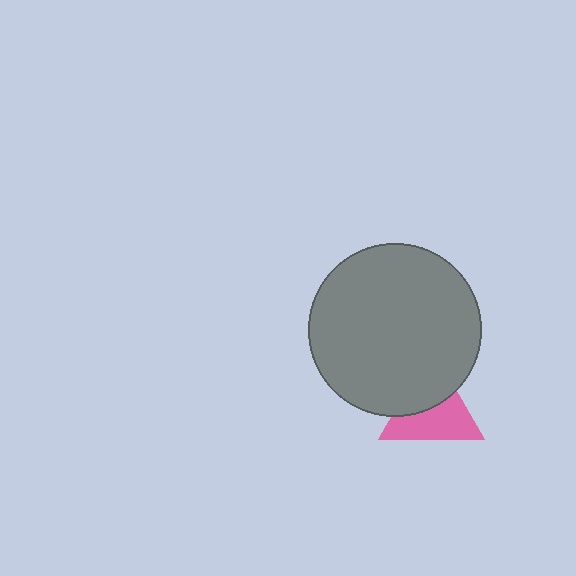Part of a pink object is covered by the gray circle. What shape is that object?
It is a triangle.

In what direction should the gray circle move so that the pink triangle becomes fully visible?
The gray circle should move up. That is the shortest direction to clear the overlap and leave the pink triangle fully visible.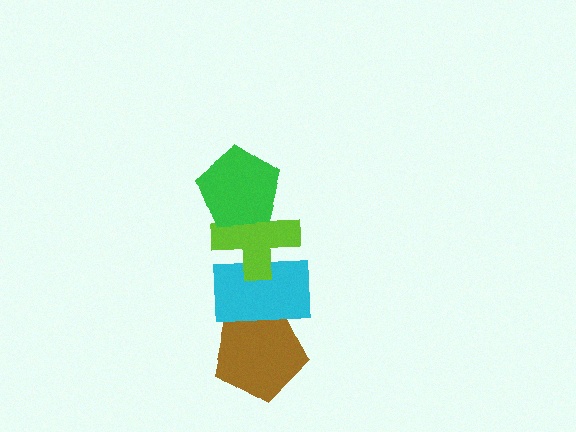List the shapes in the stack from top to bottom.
From top to bottom: the green pentagon, the lime cross, the cyan rectangle, the brown pentagon.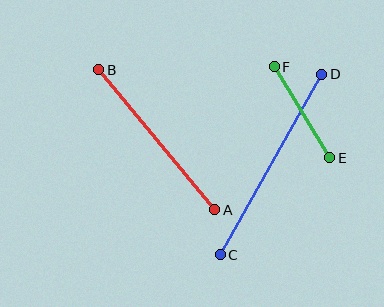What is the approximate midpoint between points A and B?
The midpoint is at approximately (157, 140) pixels.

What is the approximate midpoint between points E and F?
The midpoint is at approximately (302, 112) pixels.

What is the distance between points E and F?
The distance is approximately 106 pixels.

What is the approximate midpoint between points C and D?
The midpoint is at approximately (271, 164) pixels.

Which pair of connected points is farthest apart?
Points C and D are farthest apart.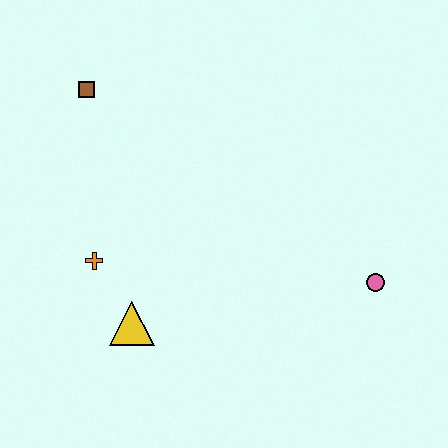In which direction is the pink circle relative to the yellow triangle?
The pink circle is to the right of the yellow triangle.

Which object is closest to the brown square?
The orange cross is closest to the brown square.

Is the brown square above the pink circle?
Yes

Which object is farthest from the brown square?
The pink circle is farthest from the brown square.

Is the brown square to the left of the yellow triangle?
Yes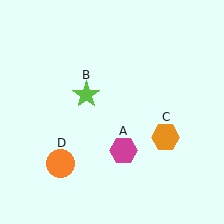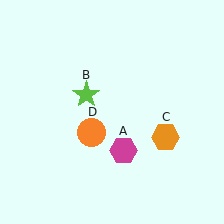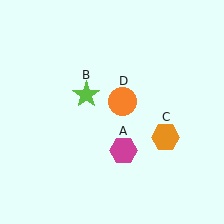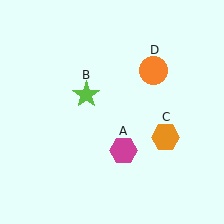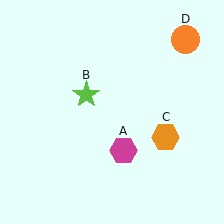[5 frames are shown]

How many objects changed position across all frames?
1 object changed position: orange circle (object D).